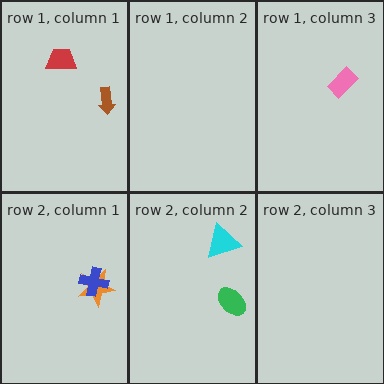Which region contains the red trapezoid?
The row 1, column 1 region.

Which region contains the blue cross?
The row 2, column 1 region.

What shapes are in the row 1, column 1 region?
The red trapezoid, the brown arrow.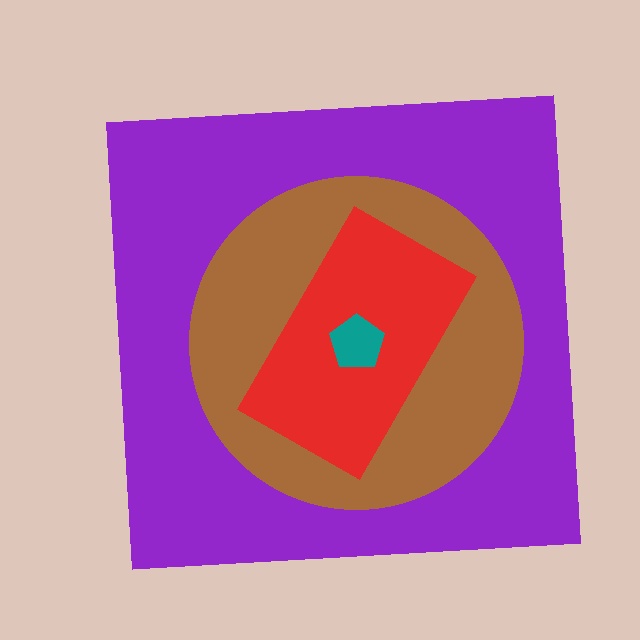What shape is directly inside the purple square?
The brown circle.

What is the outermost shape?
The purple square.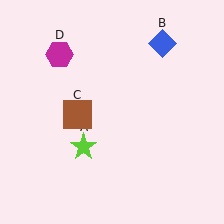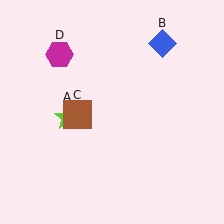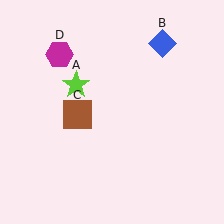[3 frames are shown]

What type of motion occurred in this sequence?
The lime star (object A) rotated clockwise around the center of the scene.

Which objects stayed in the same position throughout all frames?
Blue diamond (object B) and brown square (object C) and magenta hexagon (object D) remained stationary.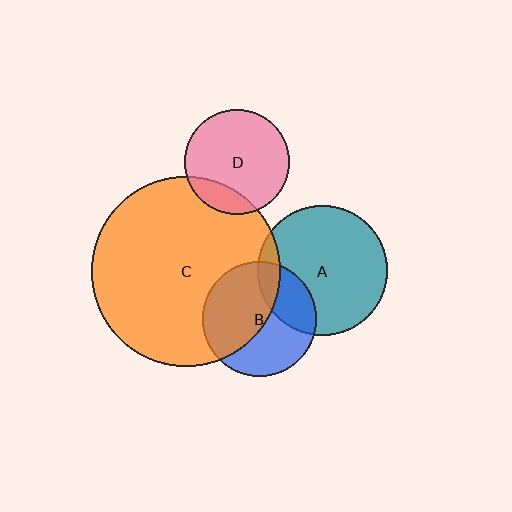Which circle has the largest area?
Circle C (orange).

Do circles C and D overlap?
Yes.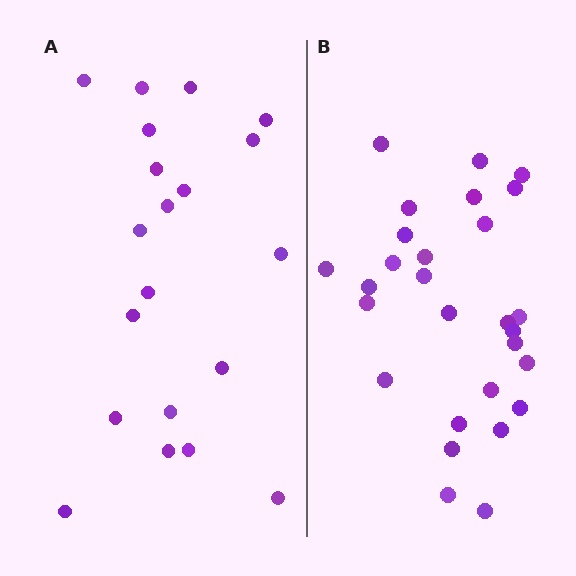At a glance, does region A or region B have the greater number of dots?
Region B (the right region) has more dots.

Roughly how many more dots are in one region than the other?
Region B has roughly 8 or so more dots than region A.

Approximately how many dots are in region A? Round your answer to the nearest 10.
About 20 dots.